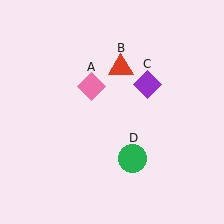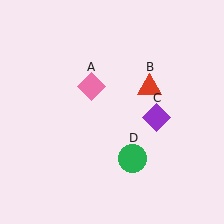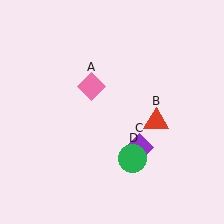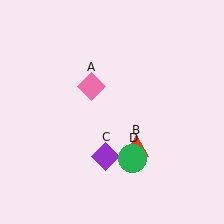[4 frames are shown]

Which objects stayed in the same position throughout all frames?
Pink diamond (object A) and green circle (object D) remained stationary.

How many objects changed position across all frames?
2 objects changed position: red triangle (object B), purple diamond (object C).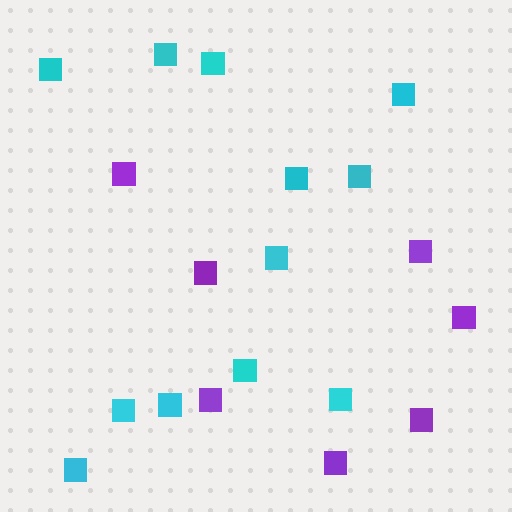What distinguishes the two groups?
There are 2 groups: one group of purple squares (7) and one group of cyan squares (12).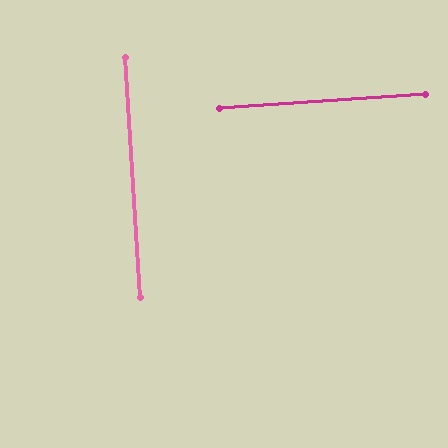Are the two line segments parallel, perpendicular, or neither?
Perpendicular — they meet at approximately 90°.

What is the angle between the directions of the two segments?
Approximately 90 degrees.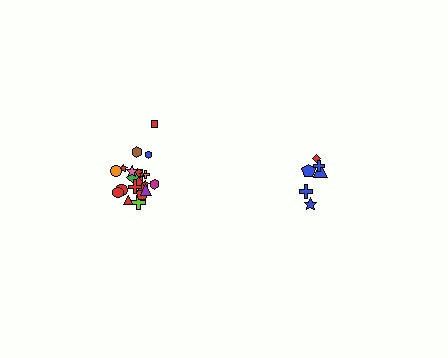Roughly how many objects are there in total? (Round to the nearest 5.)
Roughly 30 objects in total.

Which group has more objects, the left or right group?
The left group.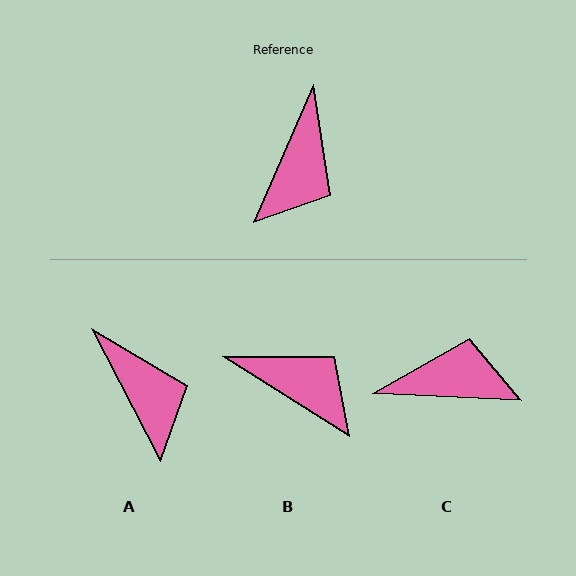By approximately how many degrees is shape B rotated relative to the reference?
Approximately 81 degrees counter-clockwise.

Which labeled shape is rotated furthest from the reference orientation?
C, about 111 degrees away.